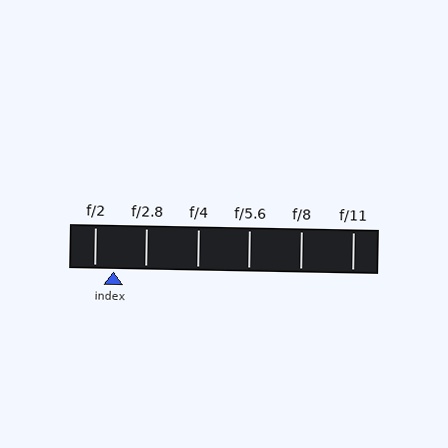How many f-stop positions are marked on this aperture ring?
There are 6 f-stop positions marked.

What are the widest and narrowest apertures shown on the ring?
The widest aperture shown is f/2 and the narrowest is f/11.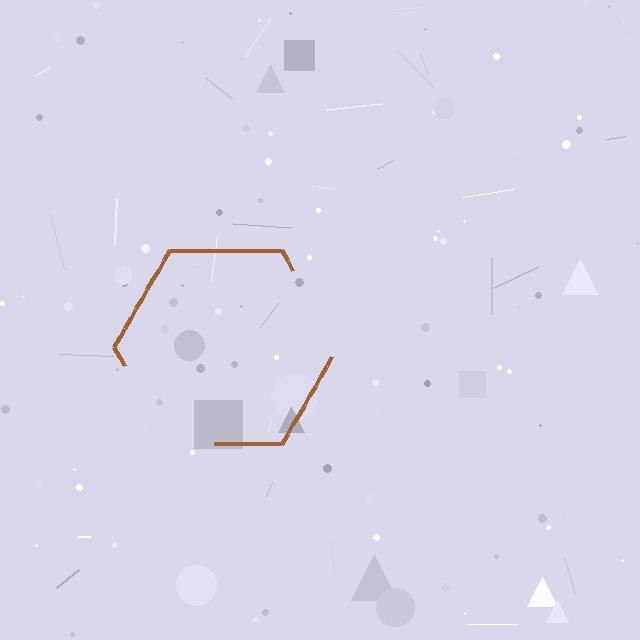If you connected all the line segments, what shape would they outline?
They would outline a hexagon.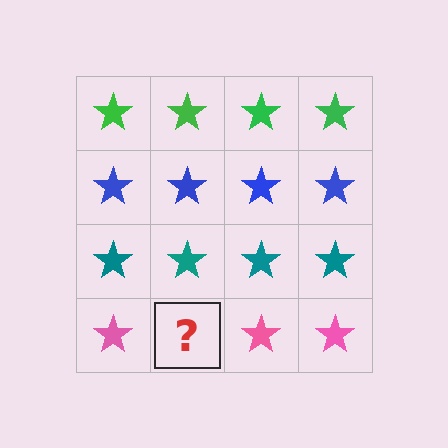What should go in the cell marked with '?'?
The missing cell should contain a pink star.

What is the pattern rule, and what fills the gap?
The rule is that each row has a consistent color. The gap should be filled with a pink star.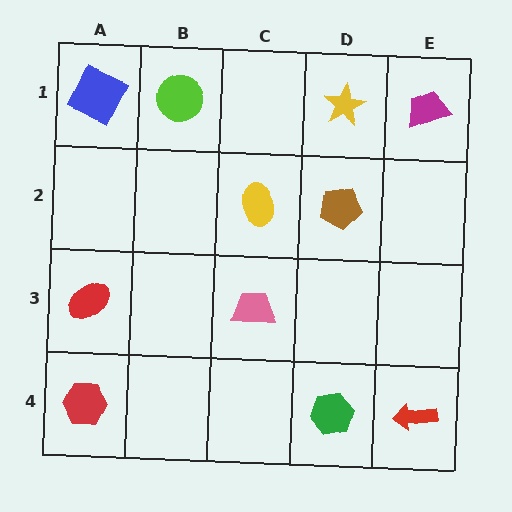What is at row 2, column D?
A brown pentagon.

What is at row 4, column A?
A red hexagon.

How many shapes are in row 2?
2 shapes.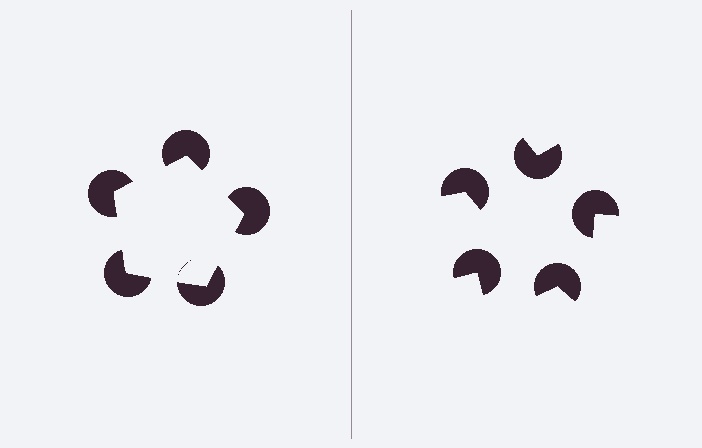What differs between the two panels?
The pac-man discs are positioned identically on both sides; only the wedge orientations differ. On the left they align to a pentagon; on the right they are misaligned.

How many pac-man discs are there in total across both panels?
10 — 5 on each side.